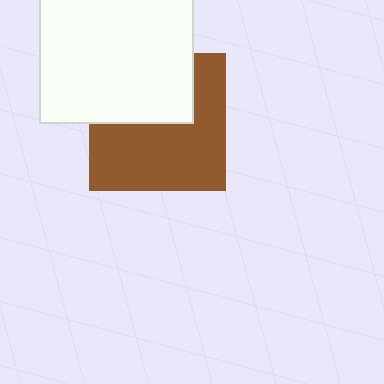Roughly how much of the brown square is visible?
About half of it is visible (roughly 61%).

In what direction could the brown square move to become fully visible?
The brown square could move down. That would shift it out from behind the white square entirely.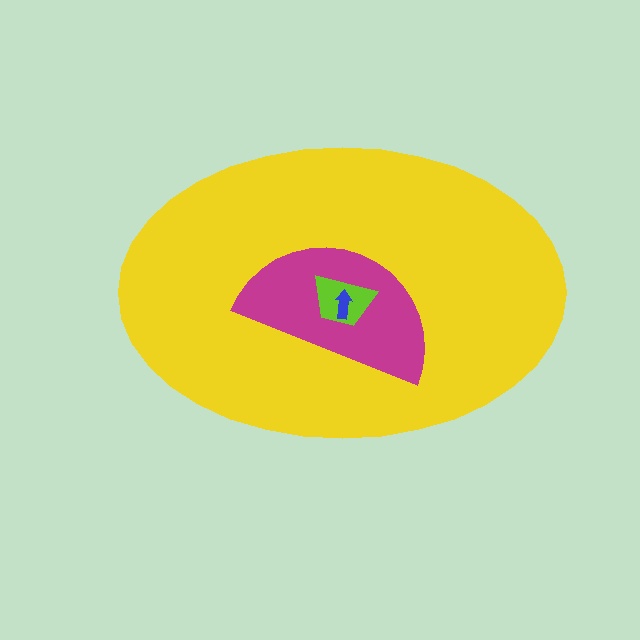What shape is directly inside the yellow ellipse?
The magenta semicircle.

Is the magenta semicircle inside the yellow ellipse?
Yes.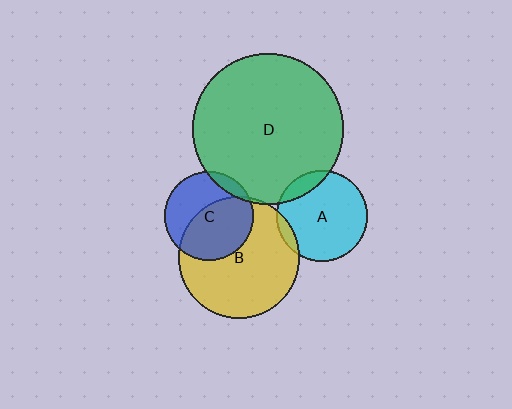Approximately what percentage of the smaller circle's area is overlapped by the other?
Approximately 5%.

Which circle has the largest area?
Circle D (green).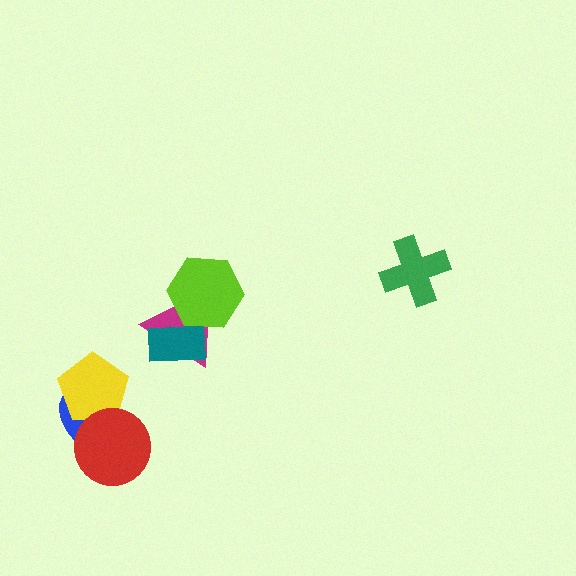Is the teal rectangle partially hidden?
Yes, it is partially covered by another shape.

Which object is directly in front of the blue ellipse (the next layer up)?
The yellow pentagon is directly in front of the blue ellipse.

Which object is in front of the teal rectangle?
The lime hexagon is in front of the teal rectangle.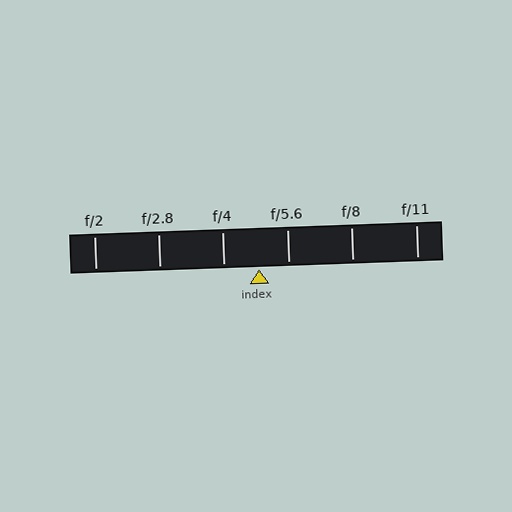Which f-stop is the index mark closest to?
The index mark is closest to f/5.6.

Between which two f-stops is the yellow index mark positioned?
The index mark is between f/4 and f/5.6.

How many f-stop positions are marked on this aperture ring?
There are 6 f-stop positions marked.